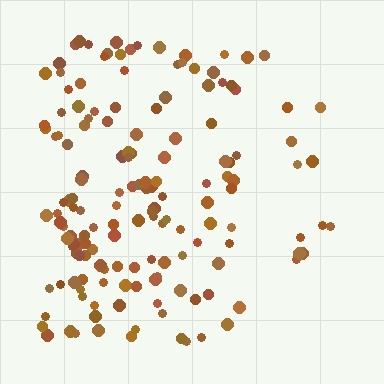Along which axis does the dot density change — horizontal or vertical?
Horizontal.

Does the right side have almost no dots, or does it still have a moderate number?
Still a moderate number, just noticeably fewer than the left.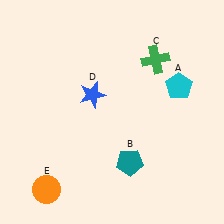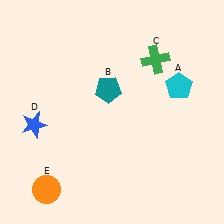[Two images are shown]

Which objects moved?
The objects that moved are: the teal pentagon (B), the blue star (D).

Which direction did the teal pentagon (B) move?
The teal pentagon (B) moved up.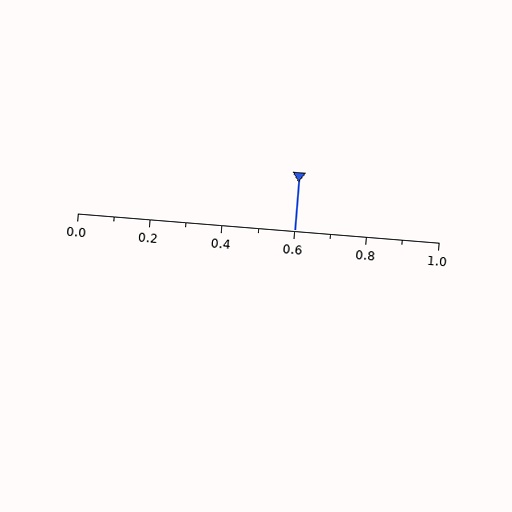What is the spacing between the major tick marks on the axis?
The major ticks are spaced 0.2 apart.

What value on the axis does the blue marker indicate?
The marker indicates approximately 0.6.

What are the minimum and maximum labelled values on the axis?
The axis runs from 0.0 to 1.0.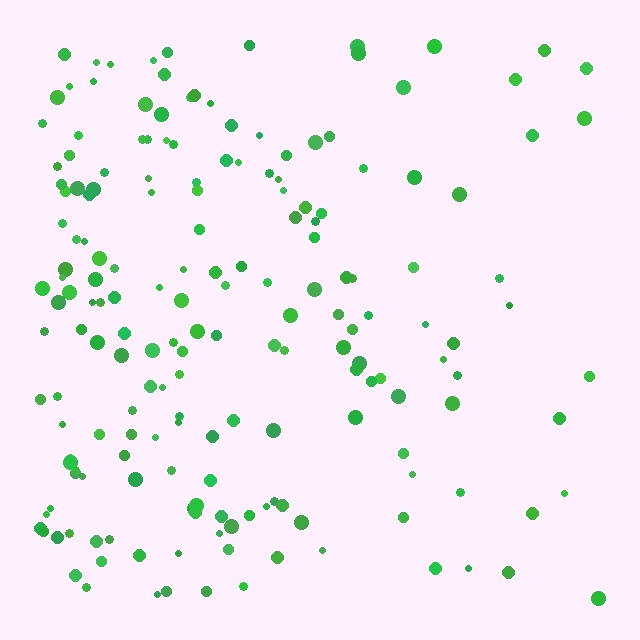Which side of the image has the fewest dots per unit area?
The right.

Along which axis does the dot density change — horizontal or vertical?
Horizontal.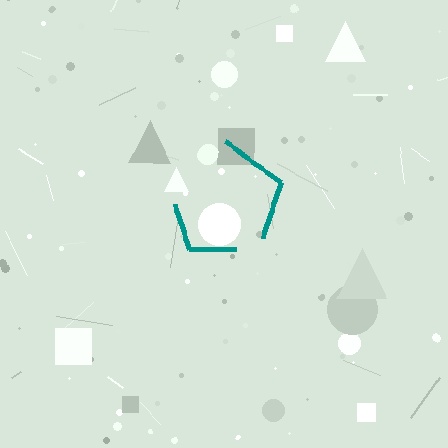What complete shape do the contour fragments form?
The contour fragments form a pentagon.